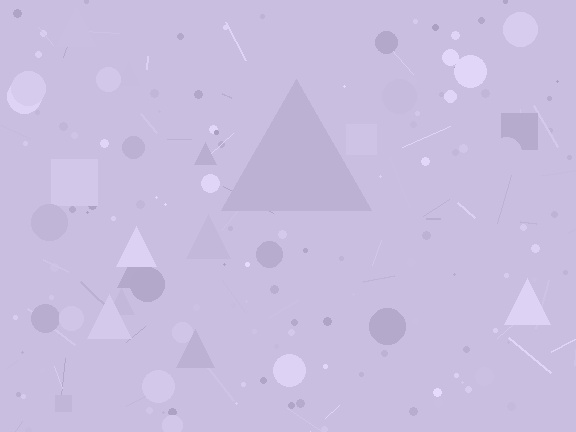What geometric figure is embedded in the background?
A triangle is embedded in the background.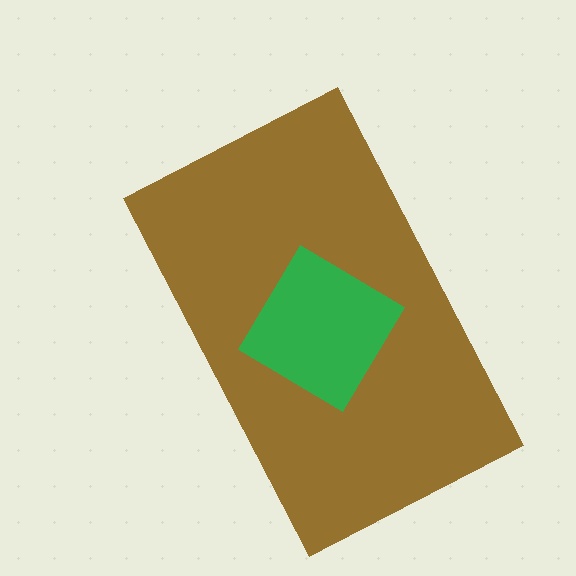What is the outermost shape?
The brown rectangle.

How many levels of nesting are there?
2.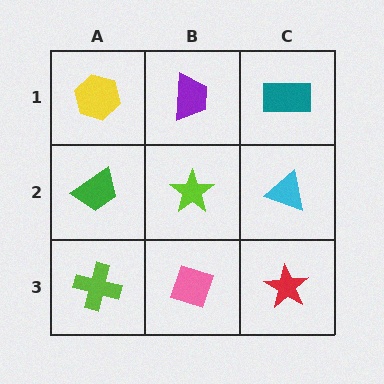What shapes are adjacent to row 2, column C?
A teal rectangle (row 1, column C), a red star (row 3, column C), a lime star (row 2, column B).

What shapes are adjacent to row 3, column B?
A lime star (row 2, column B), a lime cross (row 3, column A), a red star (row 3, column C).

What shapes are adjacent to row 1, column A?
A green trapezoid (row 2, column A), a purple trapezoid (row 1, column B).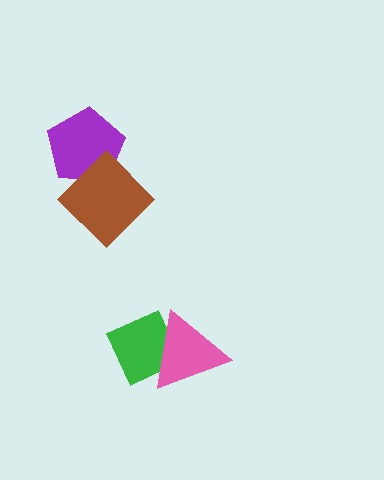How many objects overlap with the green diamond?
1 object overlaps with the green diamond.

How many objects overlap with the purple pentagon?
1 object overlaps with the purple pentagon.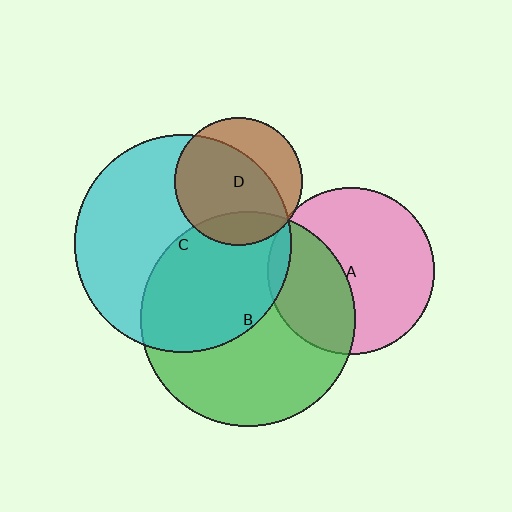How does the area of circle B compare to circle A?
Approximately 1.7 times.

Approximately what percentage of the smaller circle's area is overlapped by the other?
Approximately 70%.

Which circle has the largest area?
Circle C (cyan).